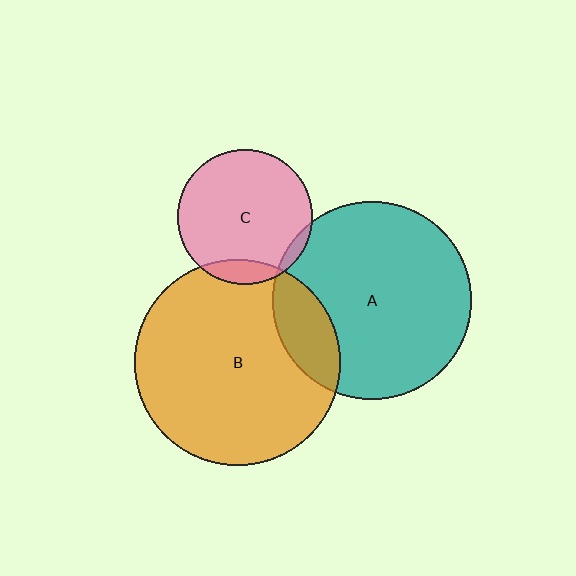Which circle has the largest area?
Circle B (orange).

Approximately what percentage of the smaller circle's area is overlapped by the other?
Approximately 15%.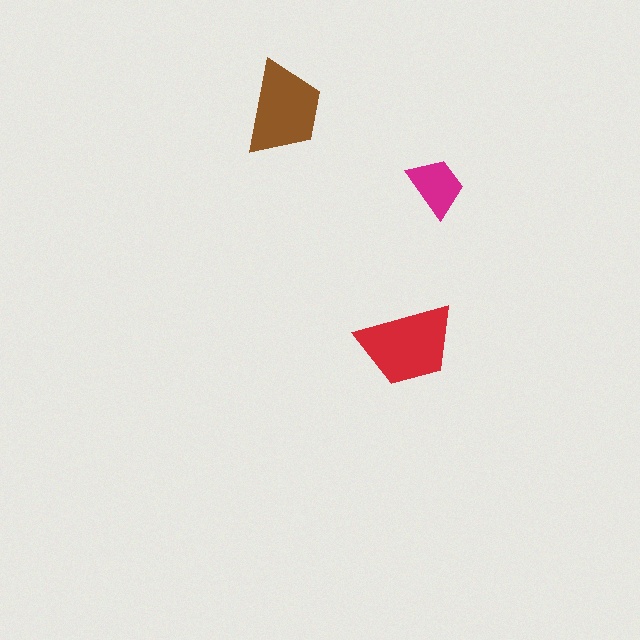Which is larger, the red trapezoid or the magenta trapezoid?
The red one.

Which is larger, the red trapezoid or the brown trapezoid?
The red one.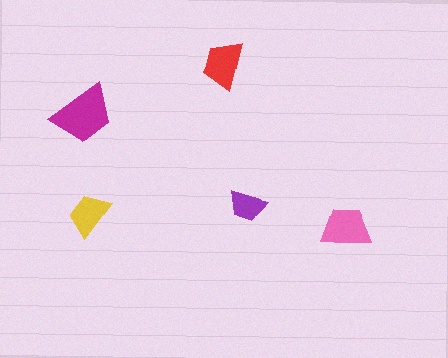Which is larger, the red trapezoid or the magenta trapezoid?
The magenta one.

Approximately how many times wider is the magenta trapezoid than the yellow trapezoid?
About 1.5 times wider.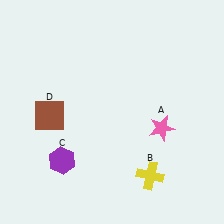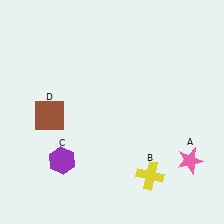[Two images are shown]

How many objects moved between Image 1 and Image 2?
1 object moved between the two images.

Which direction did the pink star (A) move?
The pink star (A) moved down.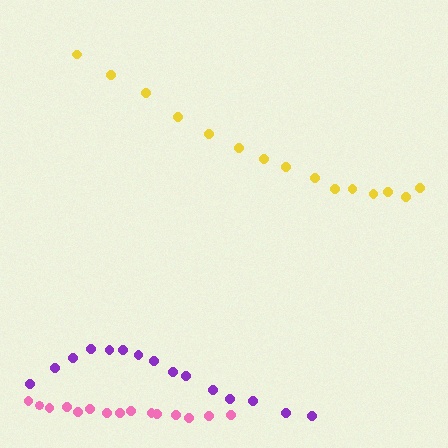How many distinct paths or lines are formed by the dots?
There are 3 distinct paths.